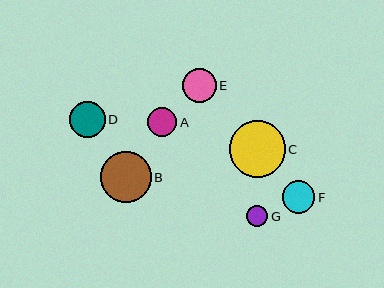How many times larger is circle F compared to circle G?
Circle F is approximately 1.5 times the size of circle G.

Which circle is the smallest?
Circle G is the smallest with a size of approximately 21 pixels.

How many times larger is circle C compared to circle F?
Circle C is approximately 1.7 times the size of circle F.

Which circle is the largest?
Circle C is the largest with a size of approximately 56 pixels.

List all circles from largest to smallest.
From largest to smallest: C, B, D, E, F, A, G.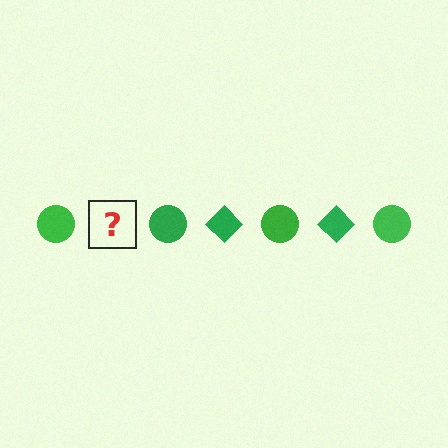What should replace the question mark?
The question mark should be replaced with a green diamond.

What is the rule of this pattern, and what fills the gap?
The rule is that the pattern cycles through circle, diamond shapes in green. The gap should be filled with a green diamond.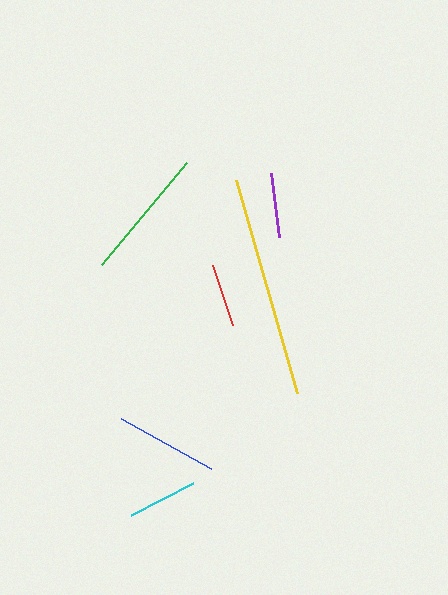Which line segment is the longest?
The yellow line is the longest at approximately 222 pixels.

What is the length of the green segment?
The green segment is approximately 132 pixels long.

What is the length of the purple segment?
The purple segment is approximately 64 pixels long.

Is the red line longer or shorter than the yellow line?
The yellow line is longer than the red line.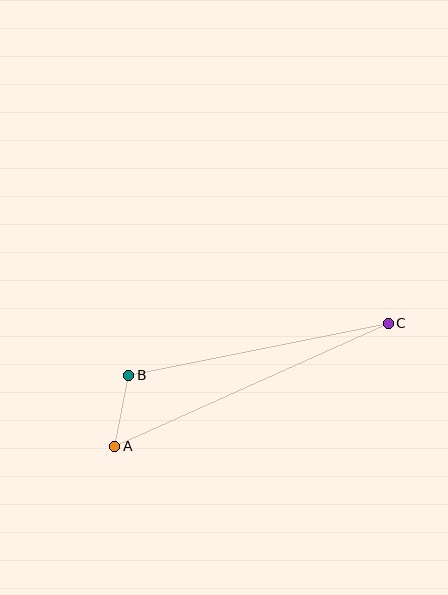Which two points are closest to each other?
Points A and B are closest to each other.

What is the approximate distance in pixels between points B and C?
The distance between B and C is approximately 265 pixels.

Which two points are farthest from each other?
Points A and C are farthest from each other.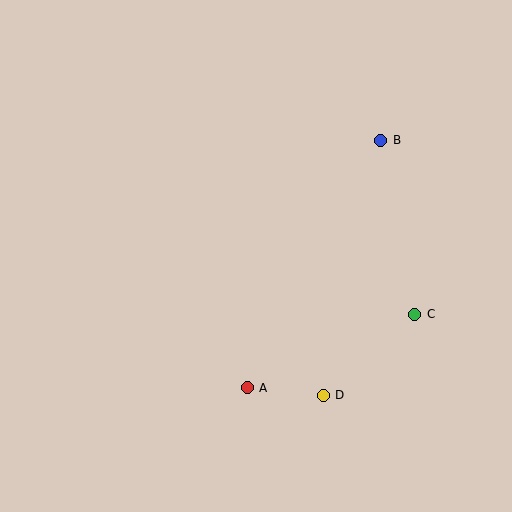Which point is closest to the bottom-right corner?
Point C is closest to the bottom-right corner.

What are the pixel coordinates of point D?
Point D is at (323, 395).